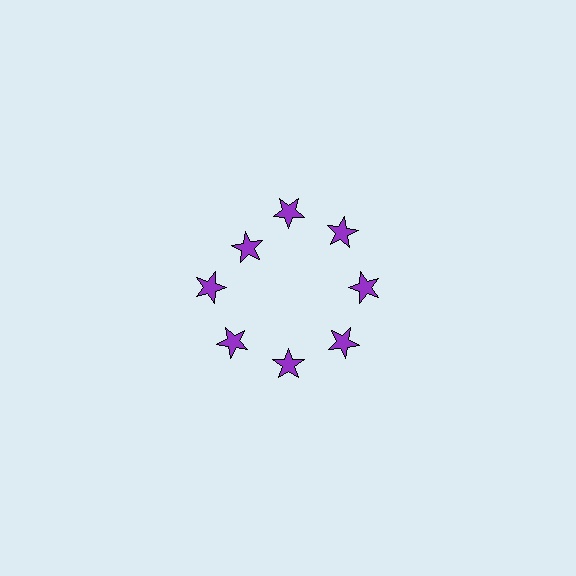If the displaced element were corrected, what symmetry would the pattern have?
It would have 8-fold rotational symmetry — the pattern would map onto itself every 45 degrees.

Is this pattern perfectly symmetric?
No. The 8 purple stars are arranged in a ring, but one element near the 10 o'clock position is pulled inward toward the center, breaking the 8-fold rotational symmetry.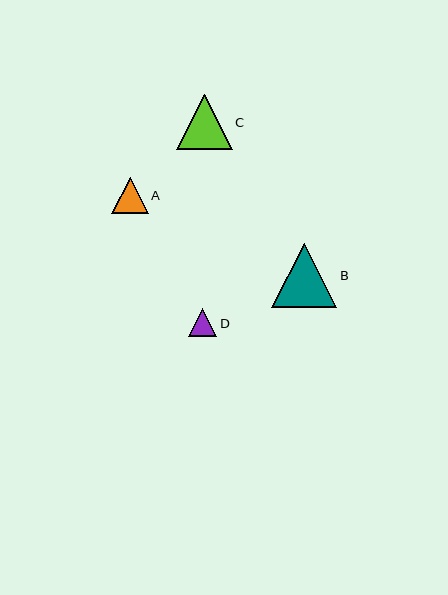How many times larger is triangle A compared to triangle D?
Triangle A is approximately 1.3 times the size of triangle D.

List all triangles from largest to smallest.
From largest to smallest: B, C, A, D.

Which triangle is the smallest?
Triangle D is the smallest with a size of approximately 28 pixels.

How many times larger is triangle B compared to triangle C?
Triangle B is approximately 1.2 times the size of triangle C.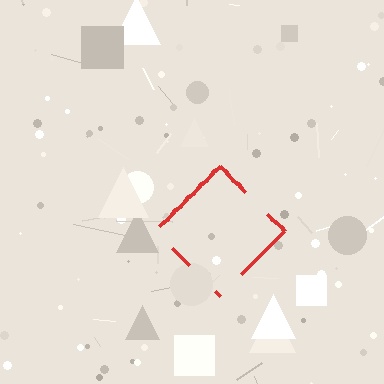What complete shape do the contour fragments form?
The contour fragments form a diamond.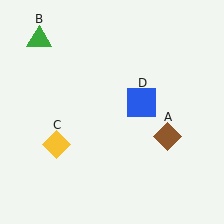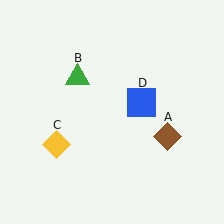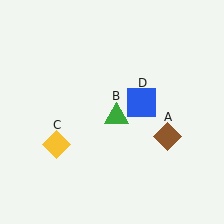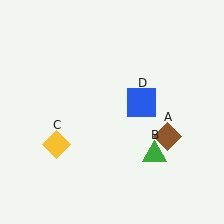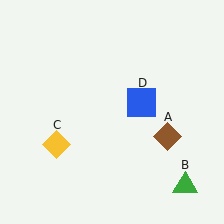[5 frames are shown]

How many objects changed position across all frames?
1 object changed position: green triangle (object B).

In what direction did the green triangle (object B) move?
The green triangle (object B) moved down and to the right.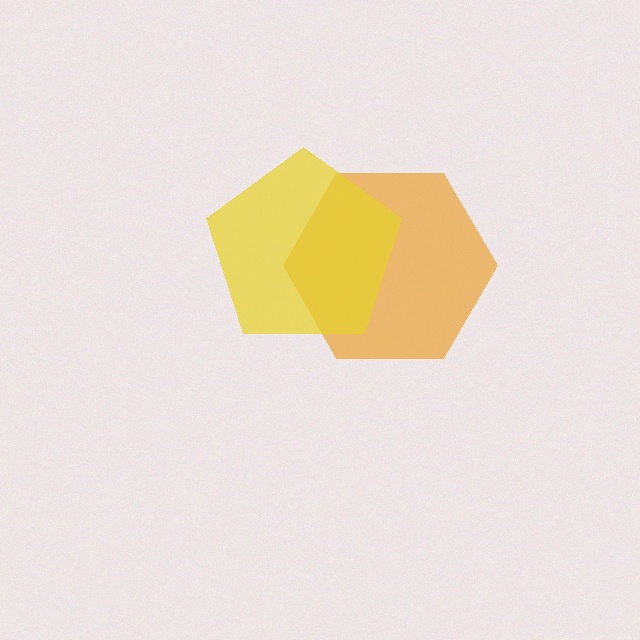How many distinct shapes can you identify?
There are 2 distinct shapes: an orange hexagon, a yellow pentagon.